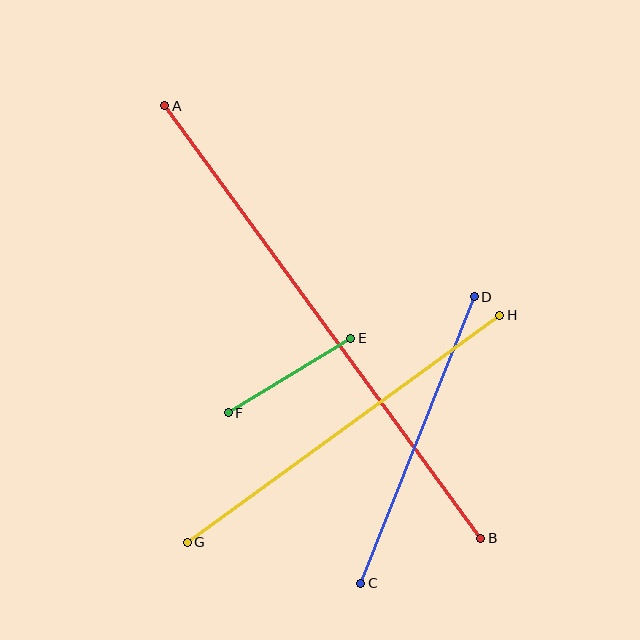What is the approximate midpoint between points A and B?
The midpoint is at approximately (323, 322) pixels.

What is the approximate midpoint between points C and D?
The midpoint is at approximately (417, 440) pixels.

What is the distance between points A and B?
The distance is approximately 536 pixels.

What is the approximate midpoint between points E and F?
The midpoint is at approximately (289, 376) pixels.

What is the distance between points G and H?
The distance is approximately 386 pixels.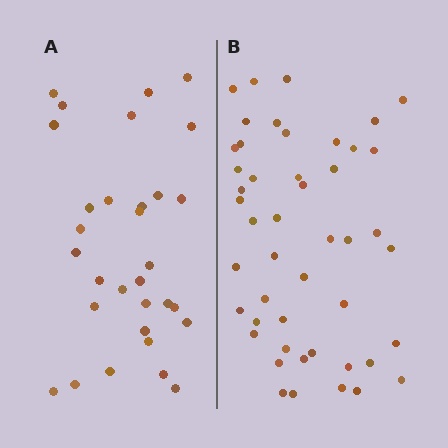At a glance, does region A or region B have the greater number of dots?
Region B (the right region) has more dots.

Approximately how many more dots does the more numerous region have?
Region B has approximately 15 more dots than region A.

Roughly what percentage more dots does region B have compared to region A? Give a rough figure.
About 50% more.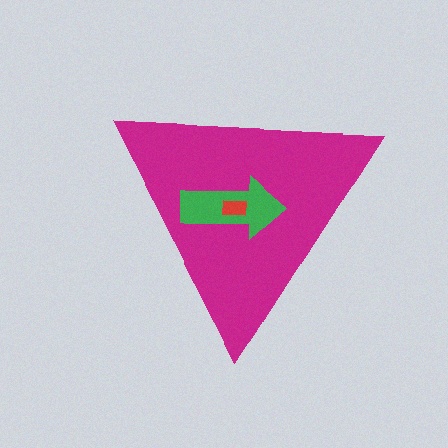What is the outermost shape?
The magenta triangle.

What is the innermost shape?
The red rectangle.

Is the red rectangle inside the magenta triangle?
Yes.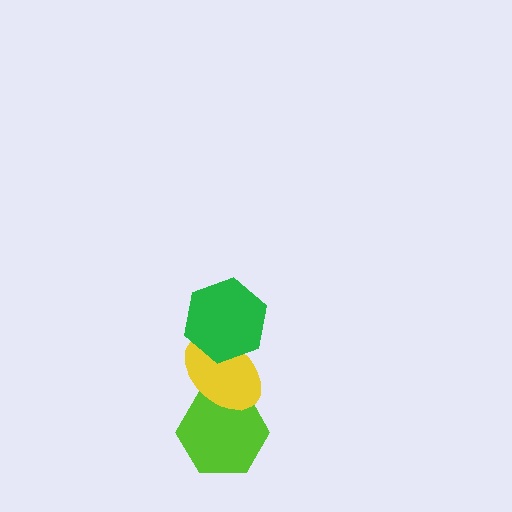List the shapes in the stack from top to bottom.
From top to bottom: the green hexagon, the yellow ellipse, the lime hexagon.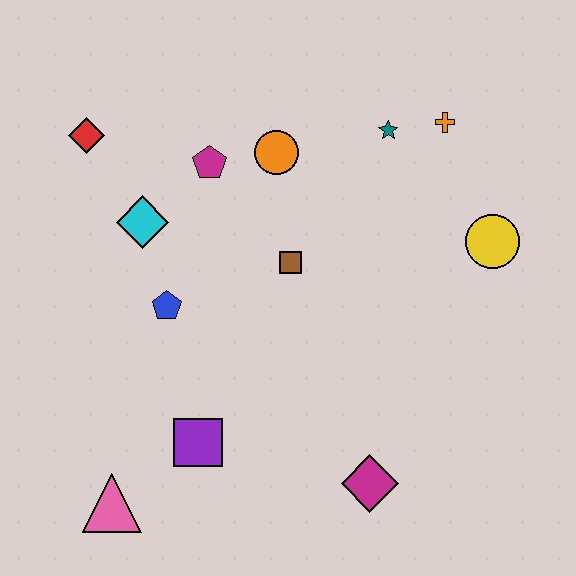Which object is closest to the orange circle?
The magenta pentagon is closest to the orange circle.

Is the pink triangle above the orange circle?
No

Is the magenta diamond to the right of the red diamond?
Yes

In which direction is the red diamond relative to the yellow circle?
The red diamond is to the left of the yellow circle.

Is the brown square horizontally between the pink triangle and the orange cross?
Yes